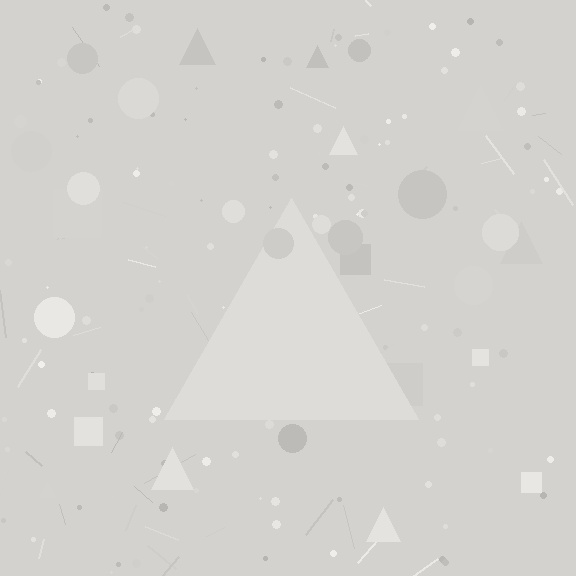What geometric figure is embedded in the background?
A triangle is embedded in the background.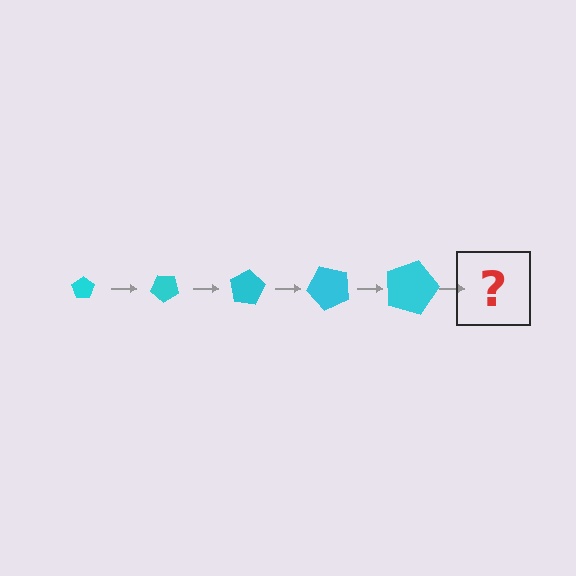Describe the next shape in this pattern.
It should be a pentagon, larger than the previous one and rotated 200 degrees from the start.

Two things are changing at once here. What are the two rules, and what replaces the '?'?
The two rules are that the pentagon grows larger each step and it rotates 40 degrees each step. The '?' should be a pentagon, larger than the previous one and rotated 200 degrees from the start.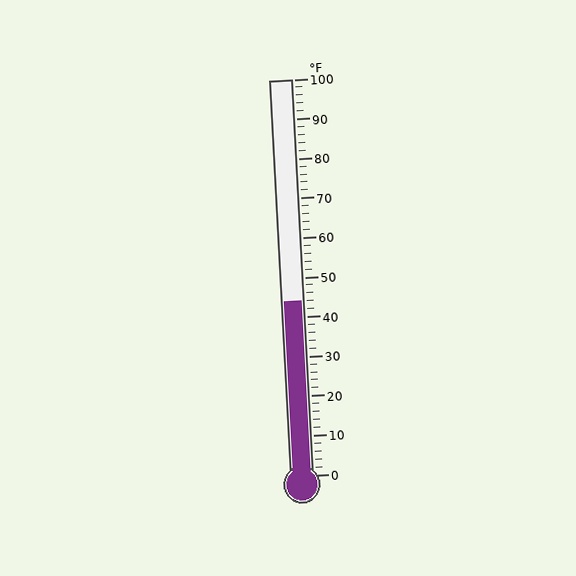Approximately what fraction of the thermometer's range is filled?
The thermometer is filled to approximately 45% of its range.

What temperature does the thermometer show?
The thermometer shows approximately 44°F.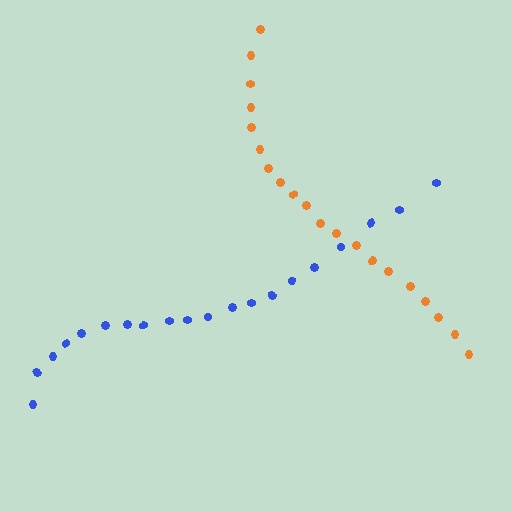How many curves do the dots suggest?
There are 2 distinct paths.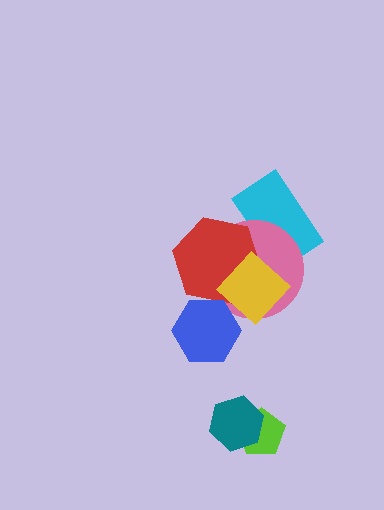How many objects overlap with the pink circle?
3 objects overlap with the pink circle.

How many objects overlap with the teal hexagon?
1 object overlaps with the teal hexagon.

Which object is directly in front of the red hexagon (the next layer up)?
The blue hexagon is directly in front of the red hexagon.